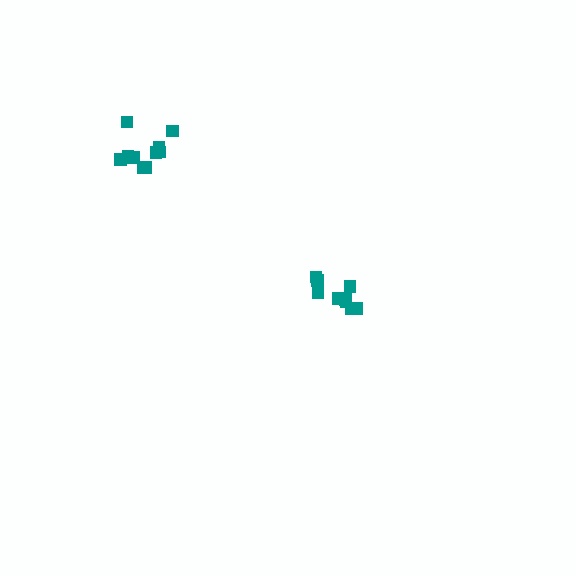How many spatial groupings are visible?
There are 2 spatial groupings.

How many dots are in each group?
Group 1: 9 dots, Group 2: 10 dots (19 total).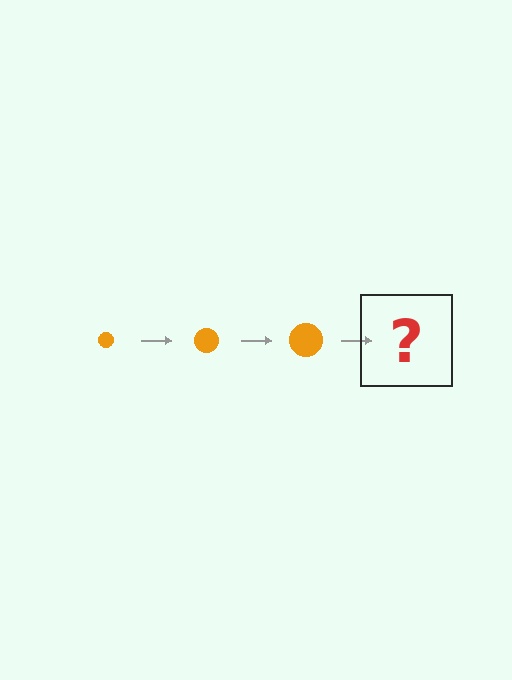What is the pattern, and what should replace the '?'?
The pattern is that the circle gets progressively larger each step. The '?' should be an orange circle, larger than the previous one.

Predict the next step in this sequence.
The next step is an orange circle, larger than the previous one.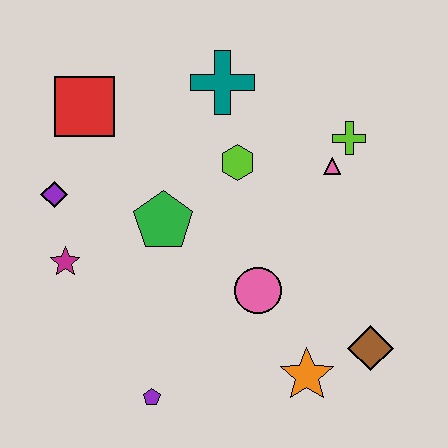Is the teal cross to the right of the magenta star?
Yes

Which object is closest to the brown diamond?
The orange star is closest to the brown diamond.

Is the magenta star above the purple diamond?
No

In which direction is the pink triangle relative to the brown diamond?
The pink triangle is above the brown diamond.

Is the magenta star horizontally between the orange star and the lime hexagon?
No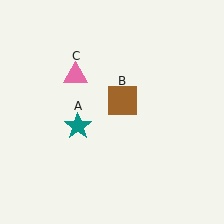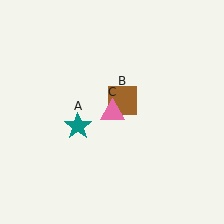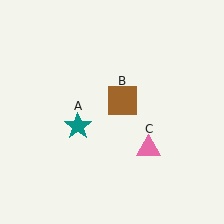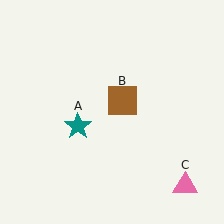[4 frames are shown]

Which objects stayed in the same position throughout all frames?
Teal star (object A) and brown square (object B) remained stationary.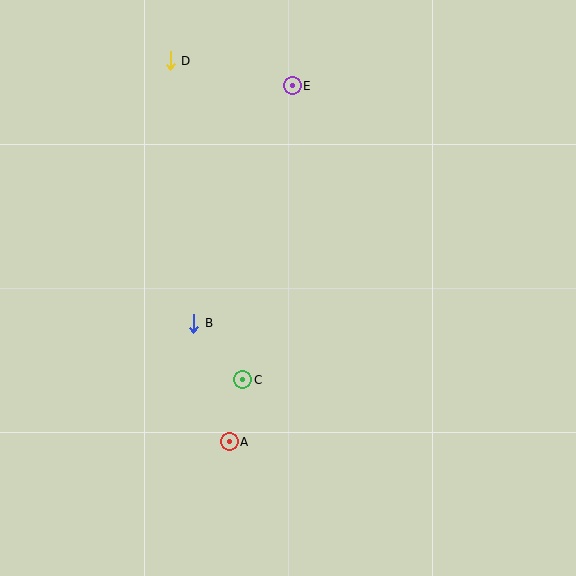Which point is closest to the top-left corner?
Point D is closest to the top-left corner.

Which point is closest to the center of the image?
Point B at (194, 323) is closest to the center.